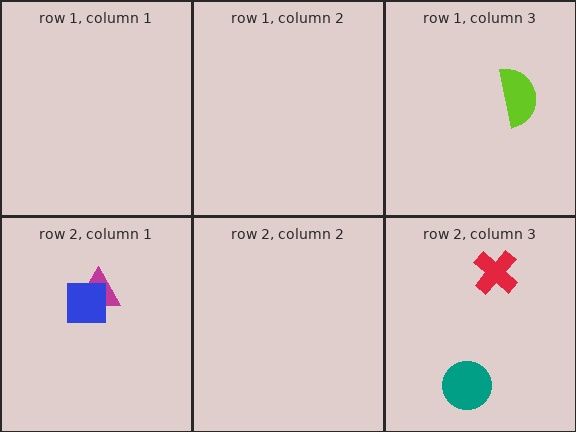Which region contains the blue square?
The row 2, column 1 region.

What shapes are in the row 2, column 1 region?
The magenta triangle, the blue square.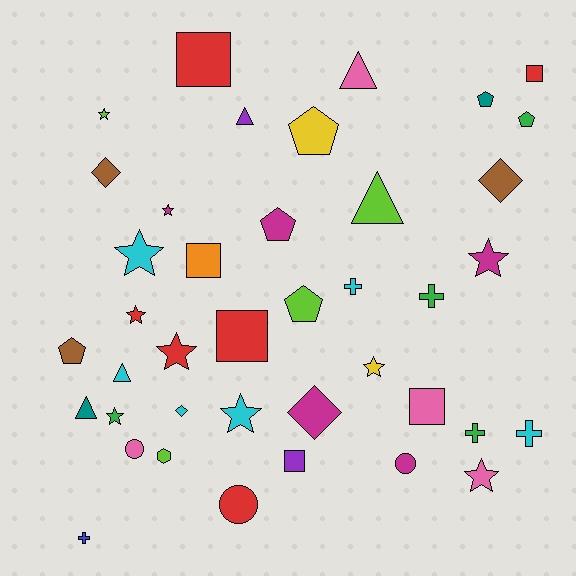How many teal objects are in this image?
There are 2 teal objects.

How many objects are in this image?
There are 40 objects.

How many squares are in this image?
There are 6 squares.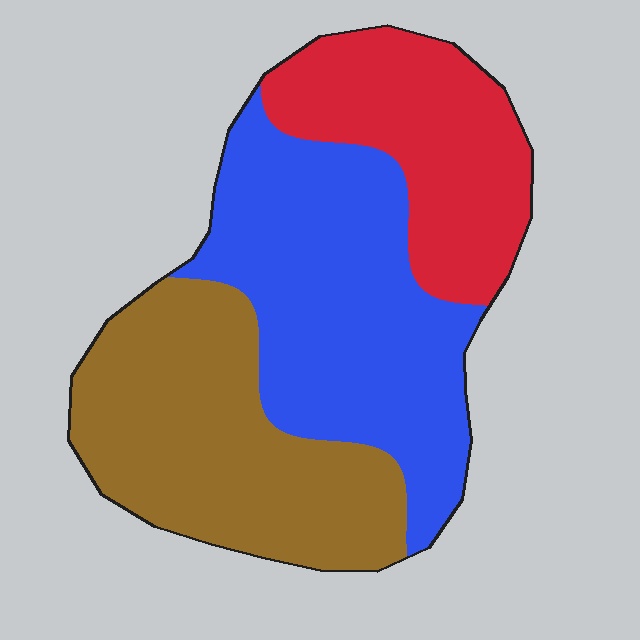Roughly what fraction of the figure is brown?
Brown covers around 35% of the figure.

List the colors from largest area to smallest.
From largest to smallest: blue, brown, red.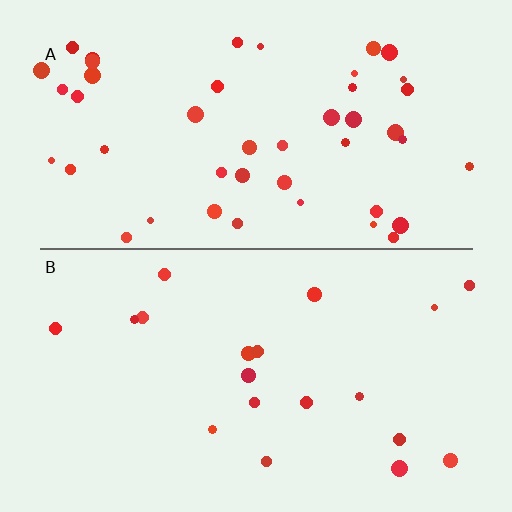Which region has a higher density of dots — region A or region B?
A (the top).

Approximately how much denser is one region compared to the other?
Approximately 2.4× — region A over region B.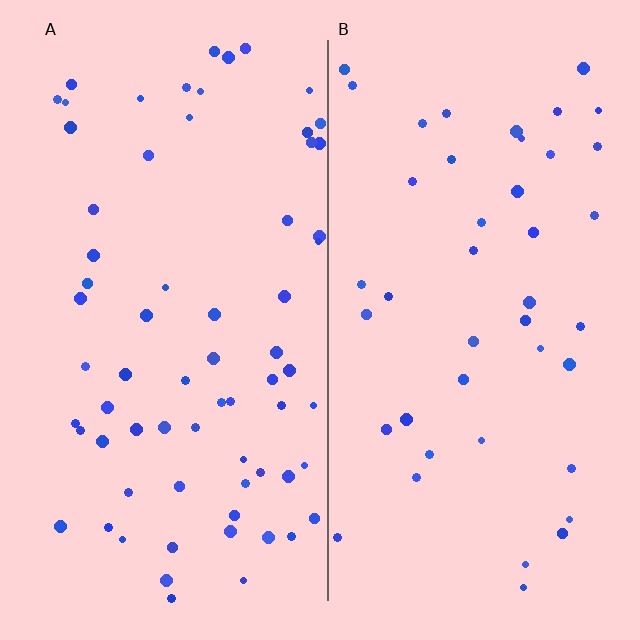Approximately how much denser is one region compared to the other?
Approximately 1.6× — region A over region B.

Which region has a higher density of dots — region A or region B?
A (the left).